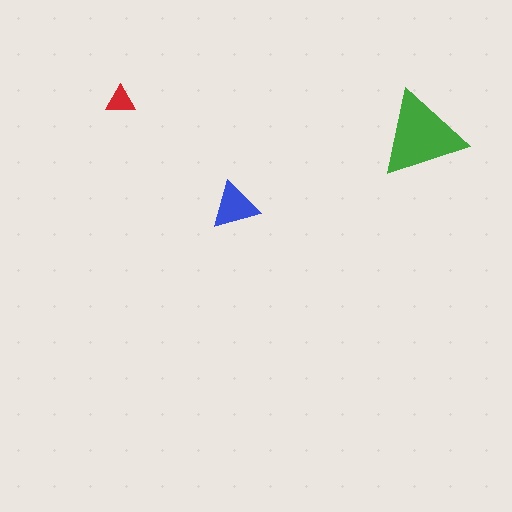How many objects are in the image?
There are 3 objects in the image.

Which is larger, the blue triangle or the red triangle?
The blue one.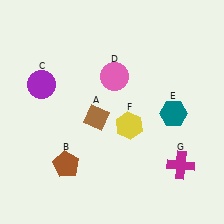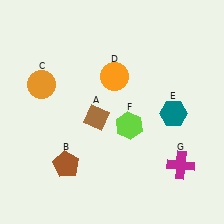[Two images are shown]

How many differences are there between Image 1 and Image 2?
There are 3 differences between the two images.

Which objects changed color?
C changed from purple to orange. D changed from pink to orange. F changed from yellow to lime.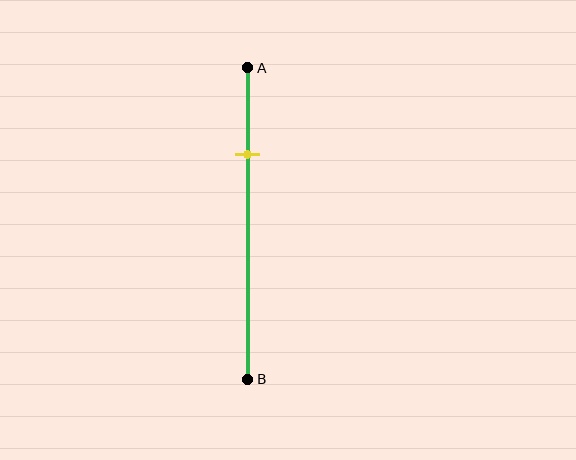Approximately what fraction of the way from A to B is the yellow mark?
The yellow mark is approximately 30% of the way from A to B.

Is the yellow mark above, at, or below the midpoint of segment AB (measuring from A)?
The yellow mark is above the midpoint of segment AB.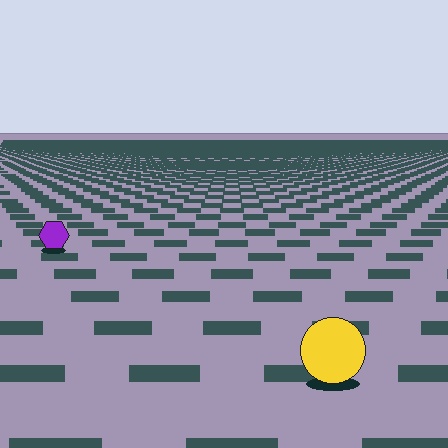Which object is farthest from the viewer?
The purple hexagon is farthest from the viewer. It appears smaller and the ground texture around it is denser.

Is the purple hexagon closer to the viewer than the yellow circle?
No. The yellow circle is closer — you can tell from the texture gradient: the ground texture is coarser near it.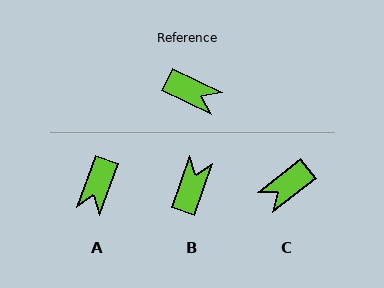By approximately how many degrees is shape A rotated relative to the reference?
Approximately 84 degrees clockwise.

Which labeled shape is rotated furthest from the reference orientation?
C, about 116 degrees away.